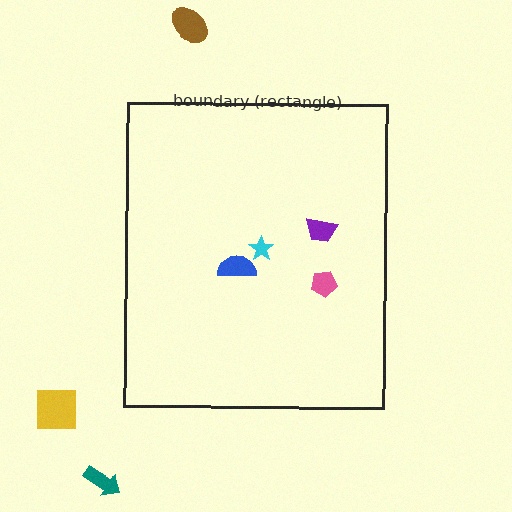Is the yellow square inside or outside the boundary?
Outside.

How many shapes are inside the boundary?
4 inside, 3 outside.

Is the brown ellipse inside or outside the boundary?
Outside.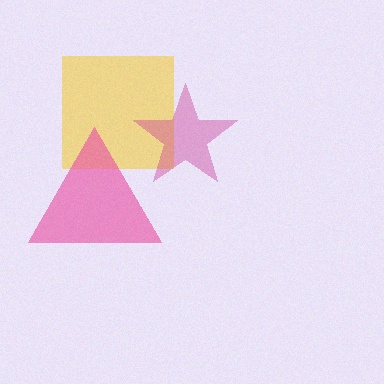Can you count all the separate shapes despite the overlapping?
Yes, there are 3 separate shapes.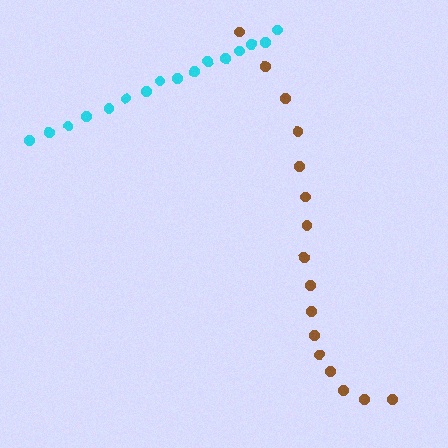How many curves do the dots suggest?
There are 2 distinct paths.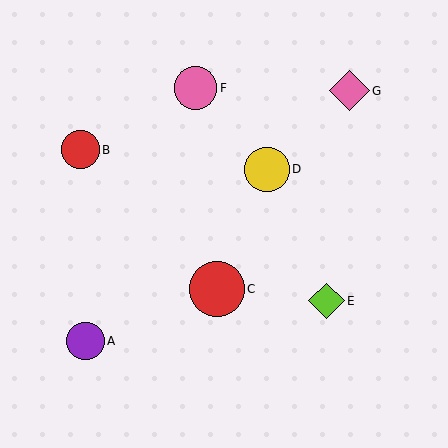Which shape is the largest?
The red circle (labeled C) is the largest.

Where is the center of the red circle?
The center of the red circle is at (217, 289).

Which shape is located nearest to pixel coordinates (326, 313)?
The lime diamond (labeled E) at (327, 301) is nearest to that location.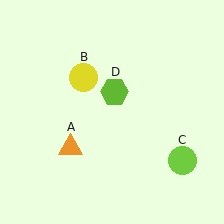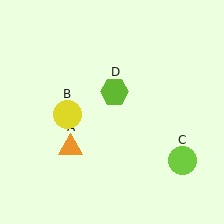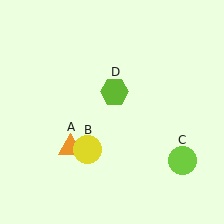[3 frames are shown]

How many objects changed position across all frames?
1 object changed position: yellow circle (object B).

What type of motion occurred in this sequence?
The yellow circle (object B) rotated counterclockwise around the center of the scene.